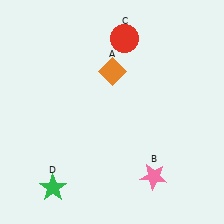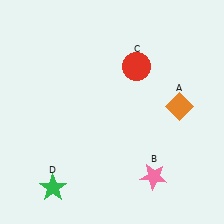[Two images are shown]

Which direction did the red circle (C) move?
The red circle (C) moved down.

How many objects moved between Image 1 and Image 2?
2 objects moved between the two images.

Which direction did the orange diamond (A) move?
The orange diamond (A) moved right.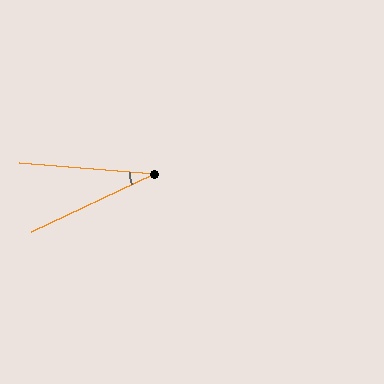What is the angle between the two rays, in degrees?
Approximately 30 degrees.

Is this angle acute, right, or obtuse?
It is acute.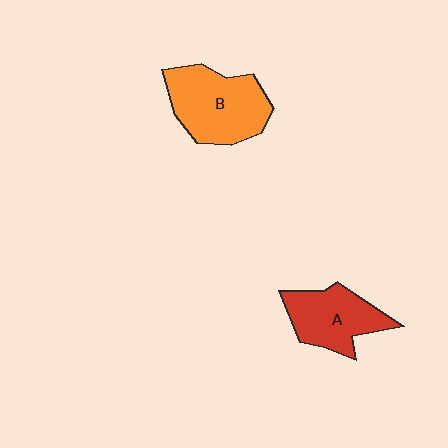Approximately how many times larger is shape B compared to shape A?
Approximately 1.3 times.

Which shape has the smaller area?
Shape A (red).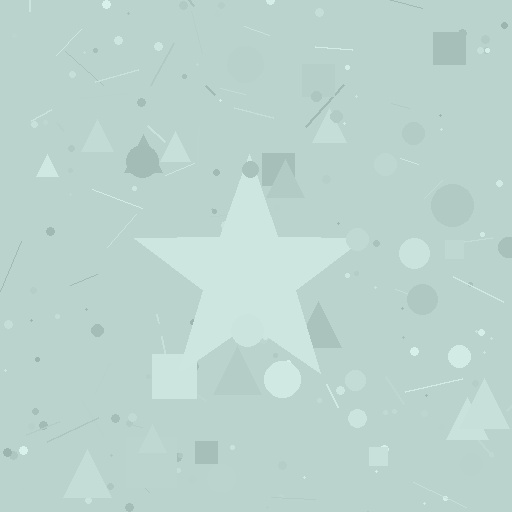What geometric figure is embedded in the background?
A star is embedded in the background.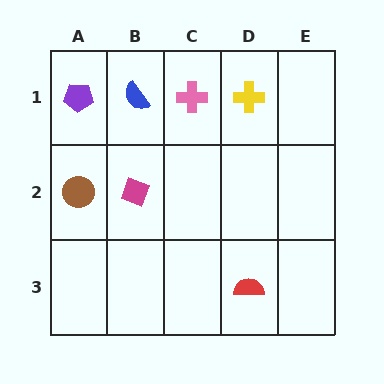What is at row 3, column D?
A red semicircle.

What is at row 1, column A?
A purple pentagon.